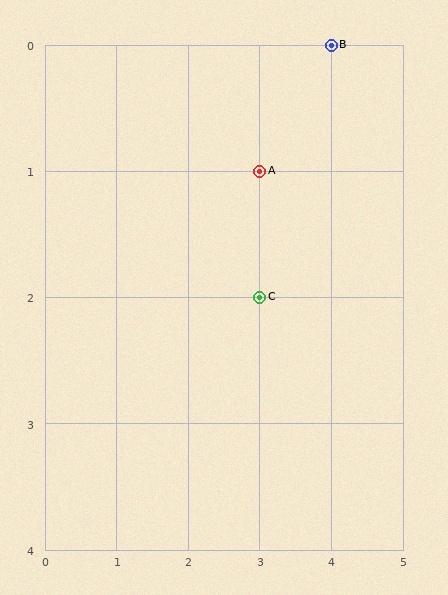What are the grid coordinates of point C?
Point C is at grid coordinates (3, 2).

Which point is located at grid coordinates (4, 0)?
Point B is at (4, 0).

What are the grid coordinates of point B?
Point B is at grid coordinates (4, 0).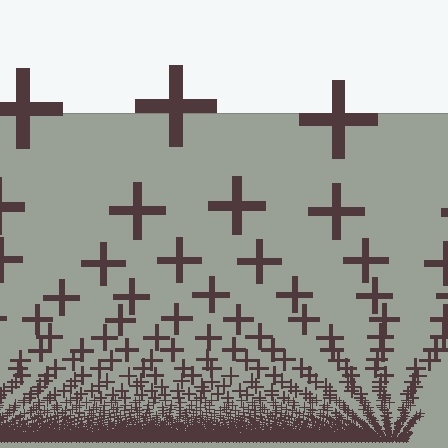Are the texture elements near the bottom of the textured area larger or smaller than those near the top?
Smaller. The gradient is inverted — elements near the bottom are smaller and denser.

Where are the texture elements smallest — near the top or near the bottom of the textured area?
Near the bottom.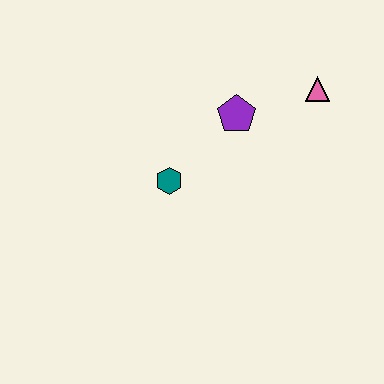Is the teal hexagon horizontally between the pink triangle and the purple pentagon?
No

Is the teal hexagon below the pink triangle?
Yes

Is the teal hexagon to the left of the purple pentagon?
Yes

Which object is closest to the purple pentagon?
The pink triangle is closest to the purple pentagon.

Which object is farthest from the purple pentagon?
The teal hexagon is farthest from the purple pentagon.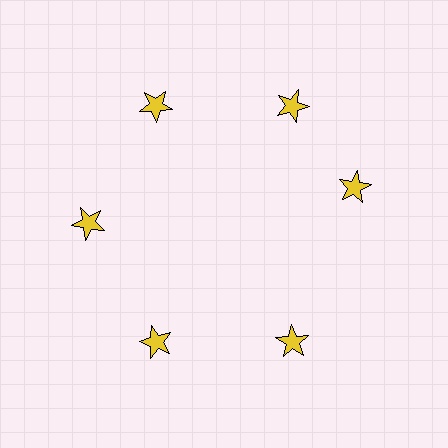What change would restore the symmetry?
The symmetry would be restored by rotating it back into even spacing with its neighbors so that all 6 stars sit at equal angles and equal distance from the center.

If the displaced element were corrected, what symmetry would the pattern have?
It would have 6-fold rotational symmetry — the pattern would map onto itself every 60 degrees.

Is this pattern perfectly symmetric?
No. The 6 yellow stars are arranged in a ring, but one element near the 3 o'clock position is rotated out of alignment along the ring, breaking the 6-fold rotational symmetry.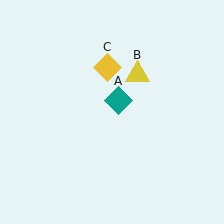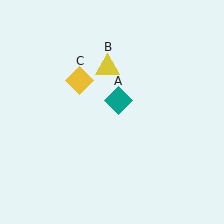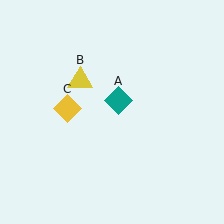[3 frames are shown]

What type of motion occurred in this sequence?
The yellow triangle (object B), yellow diamond (object C) rotated counterclockwise around the center of the scene.